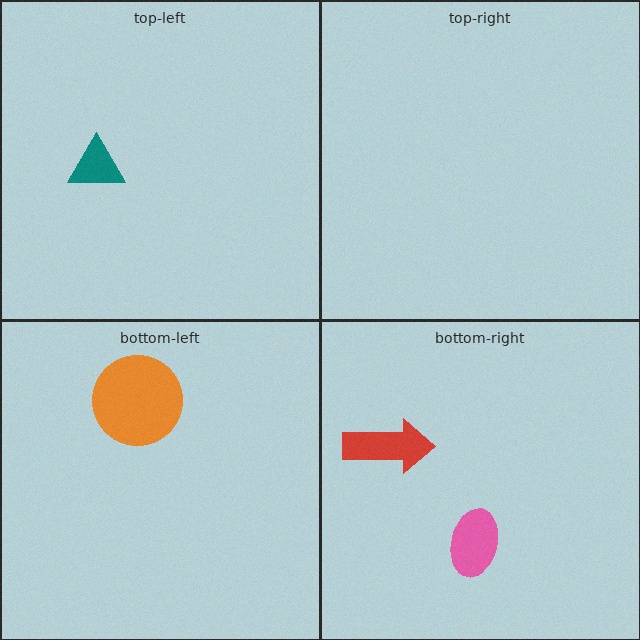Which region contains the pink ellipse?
The bottom-right region.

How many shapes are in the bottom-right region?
2.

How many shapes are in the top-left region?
1.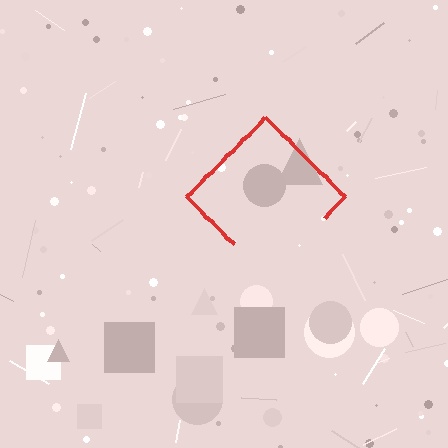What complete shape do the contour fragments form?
The contour fragments form a diamond.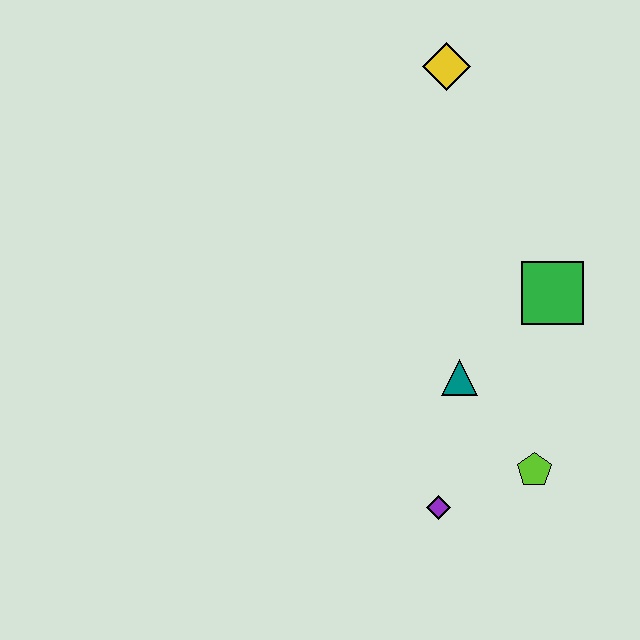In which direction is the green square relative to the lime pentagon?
The green square is above the lime pentagon.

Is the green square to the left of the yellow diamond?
No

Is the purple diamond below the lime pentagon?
Yes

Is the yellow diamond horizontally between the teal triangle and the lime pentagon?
No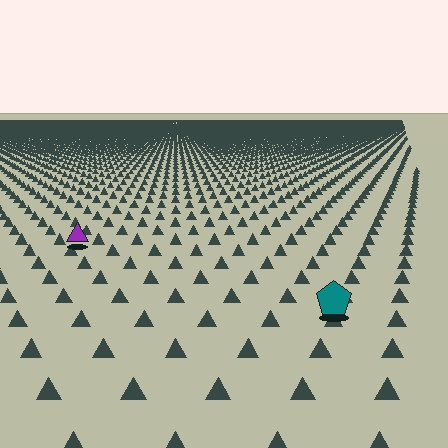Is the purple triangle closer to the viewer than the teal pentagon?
No. The teal pentagon is closer — you can tell from the texture gradient: the ground texture is coarser near it.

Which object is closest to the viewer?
The teal pentagon is closest. The texture marks near it are larger and more spread out.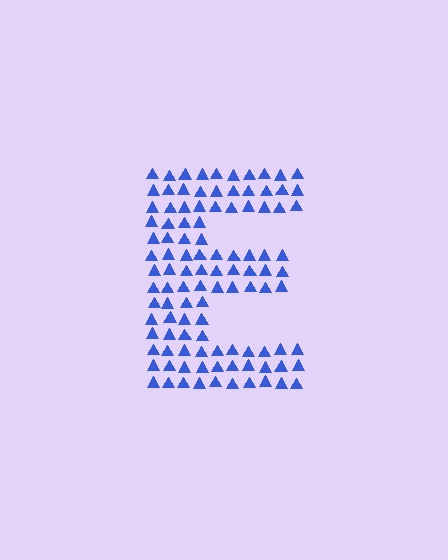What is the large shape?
The large shape is the letter E.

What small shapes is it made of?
It is made of small triangles.